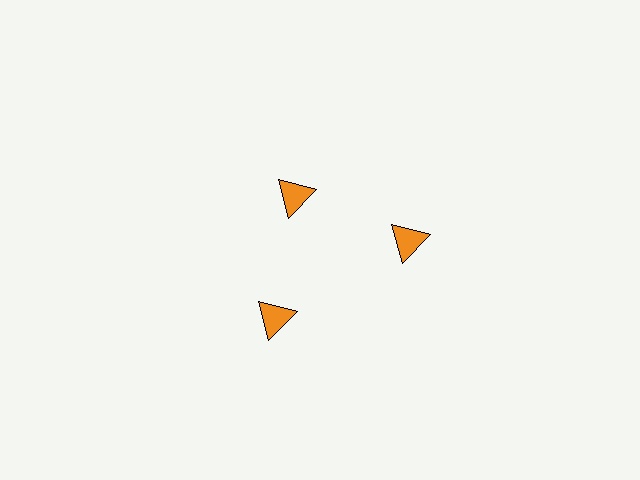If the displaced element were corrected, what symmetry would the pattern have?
It would have 3-fold rotational symmetry — the pattern would map onto itself every 120 degrees.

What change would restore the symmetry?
The symmetry would be restored by moving it outward, back onto the ring so that all 3 triangles sit at equal angles and equal distance from the center.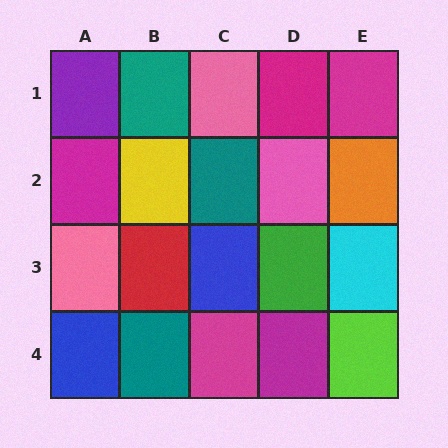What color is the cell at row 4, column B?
Teal.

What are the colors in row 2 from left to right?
Magenta, yellow, teal, pink, orange.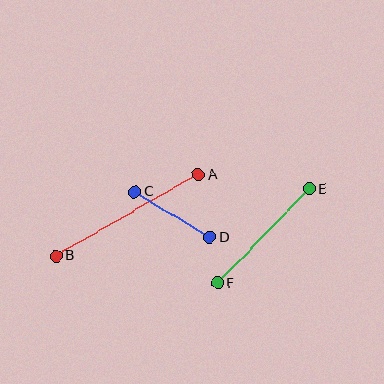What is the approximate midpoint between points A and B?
The midpoint is at approximately (127, 215) pixels.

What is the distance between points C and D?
The distance is approximately 88 pixels.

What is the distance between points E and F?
The distance is approximately 132 pixels.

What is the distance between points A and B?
The distance is approximately 164 pixels.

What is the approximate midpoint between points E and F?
The midpoint is at approximately (263, 236) pixels.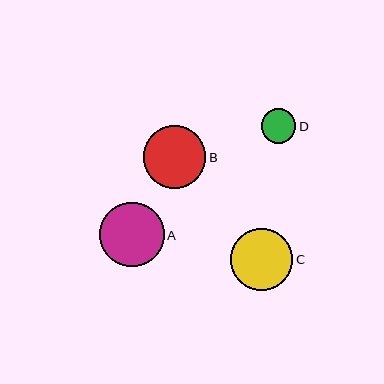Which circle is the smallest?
Circle D is the smallest with a size of approximately 35 pixels.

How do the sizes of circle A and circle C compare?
Circle A and circle C are approximately the same size.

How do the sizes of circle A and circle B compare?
Circle A and circle B are approximately the same size.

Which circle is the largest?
Circle A is the largest with a size of approximately 65 pixels.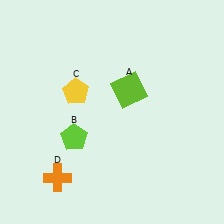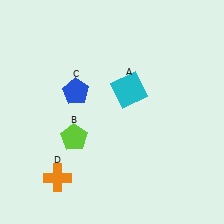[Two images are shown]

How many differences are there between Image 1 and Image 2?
There are 2 differences between the two images.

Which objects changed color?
A changed from lime to cyan. C changed from yellow to blue.